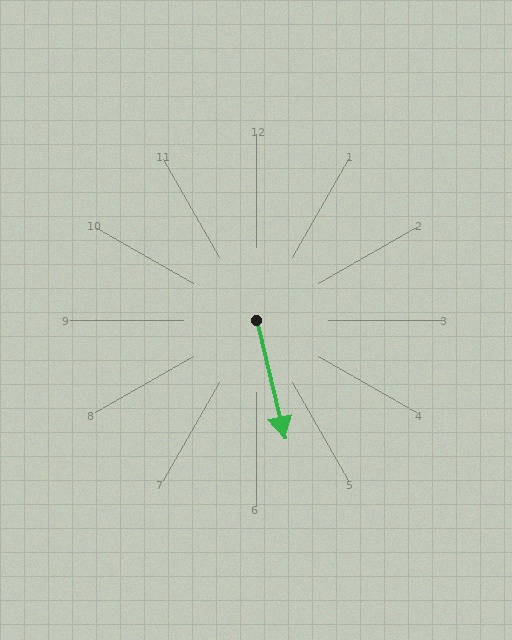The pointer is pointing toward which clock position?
Roughly 6 o'clock.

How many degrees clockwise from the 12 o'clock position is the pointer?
Approximately 166 degrees.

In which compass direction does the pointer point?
South.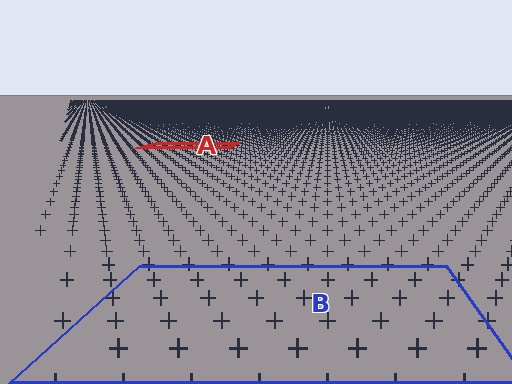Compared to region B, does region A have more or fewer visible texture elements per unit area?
Region A has more texture elements per unit area — they are packed more densely because it is farther away.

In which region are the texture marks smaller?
The texture marks are smaller in region A, because it is farther away.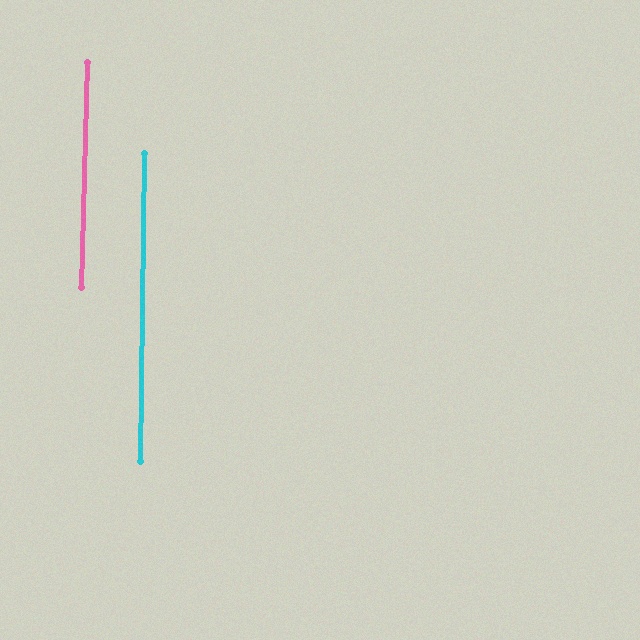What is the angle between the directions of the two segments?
Approximately 1 degree.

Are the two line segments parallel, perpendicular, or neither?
Parallel — their directions differ by only 0.6°.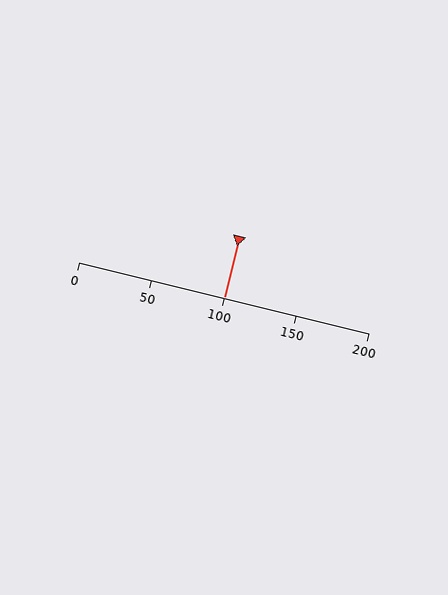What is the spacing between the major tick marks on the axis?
The major ticks are spaced 50 apart.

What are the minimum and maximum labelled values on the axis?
The axis runs from 0 to 200.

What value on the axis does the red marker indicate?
The marker indicates approximately 100.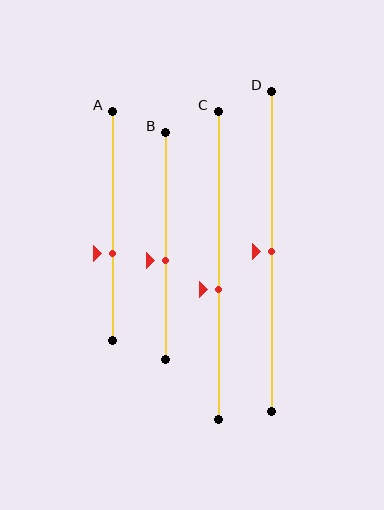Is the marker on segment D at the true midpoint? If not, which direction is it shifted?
Yes, the marker on segment D is at the true midpoint.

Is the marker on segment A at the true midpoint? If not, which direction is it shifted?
No, the marker on segment A is shifted downward by about 12% of the segment length.